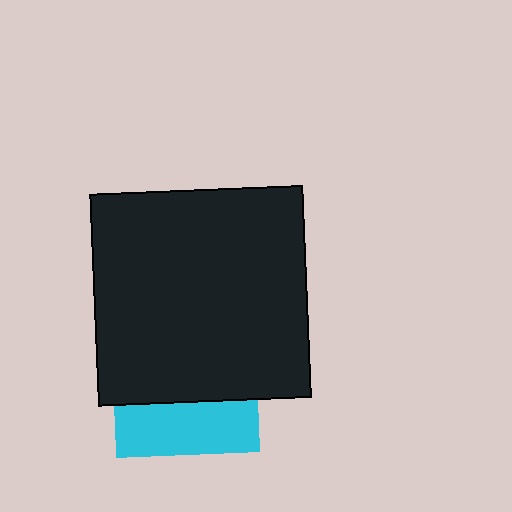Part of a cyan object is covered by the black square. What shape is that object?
It is a square.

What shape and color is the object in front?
The object in front is a black square.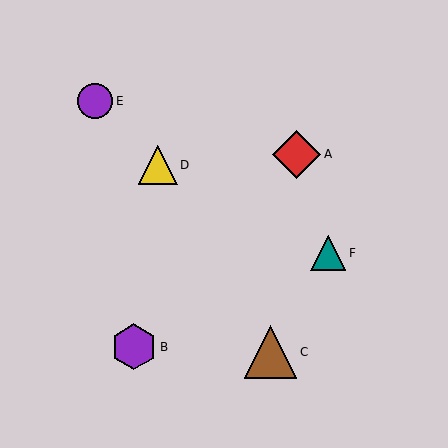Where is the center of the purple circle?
The center of the purple circle is at (95, 101).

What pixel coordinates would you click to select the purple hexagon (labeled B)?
Click at (134, 347) to select the purple hexagon B.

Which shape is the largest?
The brown triangle (labeled C) is the largest.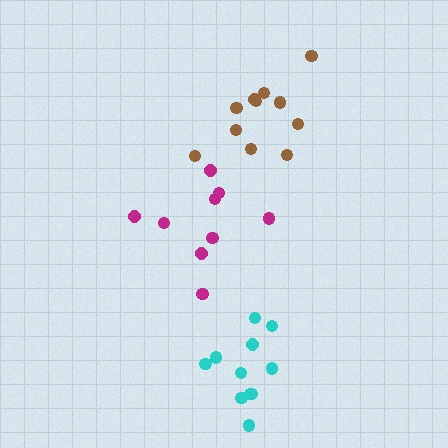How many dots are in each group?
Group 1: 9 dots, Group 2: 11 dots, Group 3: 11 dots (31 total).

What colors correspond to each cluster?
The clusters are colored: magenta, cyan, brown.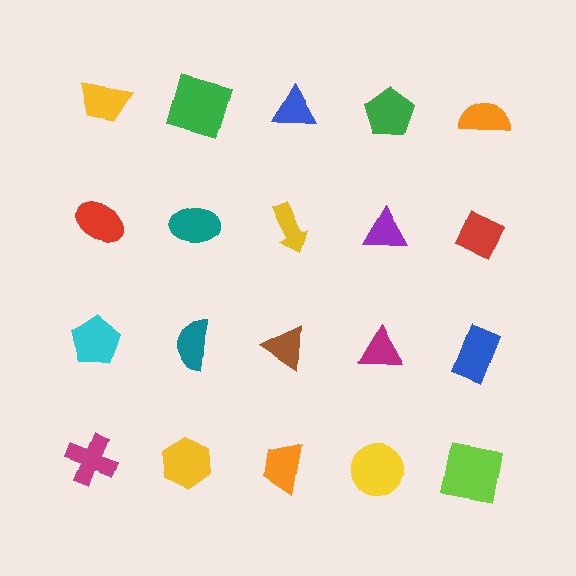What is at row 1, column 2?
A green square.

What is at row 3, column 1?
A cyan pentagon.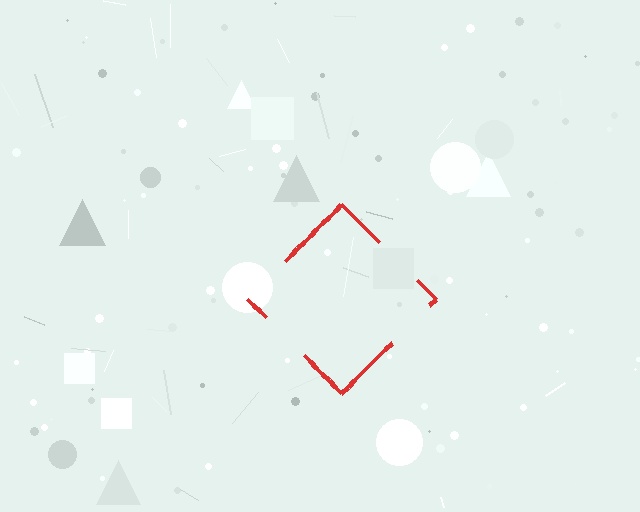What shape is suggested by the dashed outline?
The dashed outline suggests a diamond.